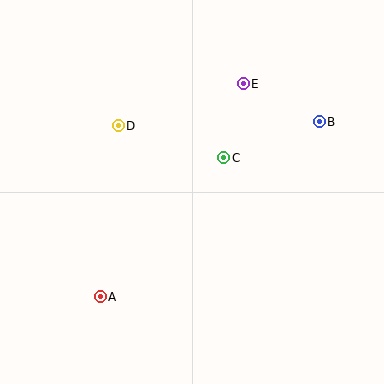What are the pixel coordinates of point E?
Point E is at (243, 84).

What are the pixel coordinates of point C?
Point C is at (224, 158).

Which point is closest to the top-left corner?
Point D is closest to the top-left corner.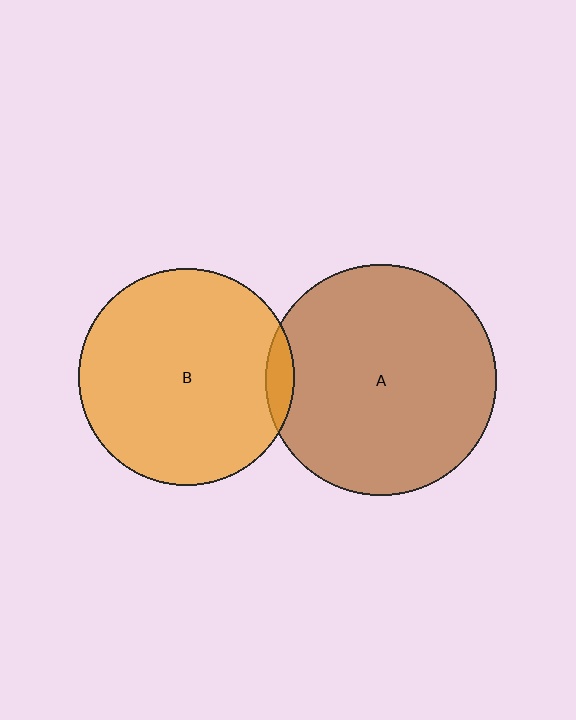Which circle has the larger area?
Circle A (brown).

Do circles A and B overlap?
Yes.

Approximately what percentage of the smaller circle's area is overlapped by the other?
Approximately 5%.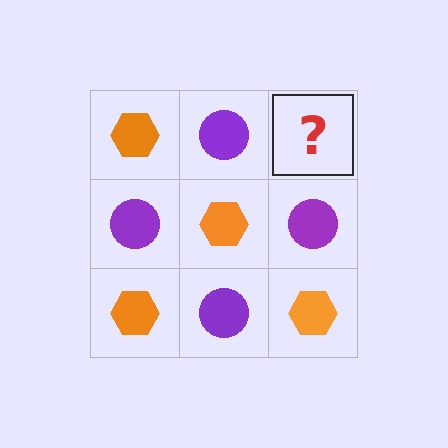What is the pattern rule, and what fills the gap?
The rule is that it alternates orange hexagon and purple circle in a checkerboard pattern. The gap should be filled with an orange hexagon.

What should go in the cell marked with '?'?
The missing cell should contain an orange hexagon.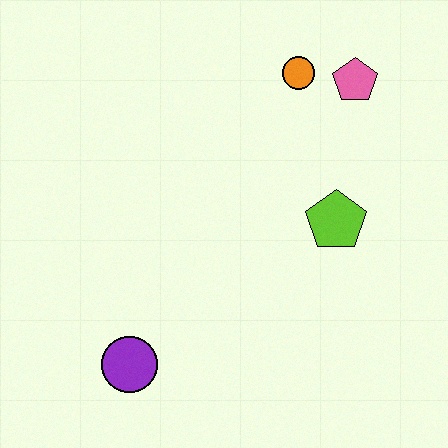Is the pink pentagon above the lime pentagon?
Yes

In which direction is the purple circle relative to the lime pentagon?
The purple circle is to the left of the lime pentagon.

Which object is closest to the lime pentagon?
The pink pentagon is closest to the lime pentagon.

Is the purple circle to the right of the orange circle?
No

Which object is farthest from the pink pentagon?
The purple circle is farthest from the pink pentagon.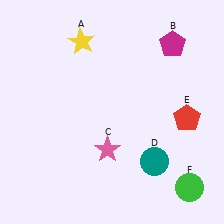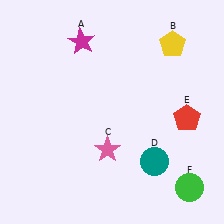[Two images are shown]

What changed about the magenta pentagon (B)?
In Image 1, B is magenta. In Image 2, it changed to yellow.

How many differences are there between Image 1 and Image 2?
There are 2 differences between the two images.